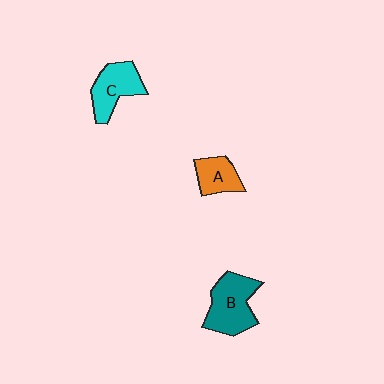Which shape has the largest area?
Shape B (teal).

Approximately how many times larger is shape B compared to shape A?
Approximately 1.8 times.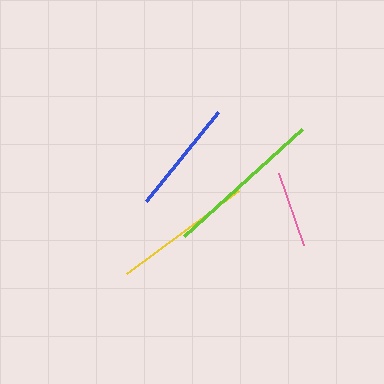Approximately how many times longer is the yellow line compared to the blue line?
The yellow line is approximately 1.2 times the length of the blue line.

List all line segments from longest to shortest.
From longest to shortest: lime, yellow, blue, pink.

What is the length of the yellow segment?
The yellow segment is approximately 139 pixels long.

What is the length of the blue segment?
The blue segment is approximately 115 pixels long.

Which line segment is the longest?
The lime line is the longest at approximately 159 pixels.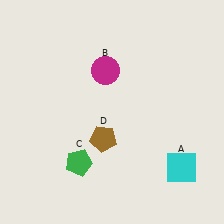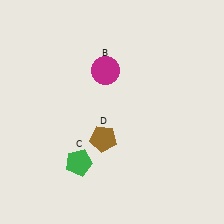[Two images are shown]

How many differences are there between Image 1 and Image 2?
There is 1 difference between the two images.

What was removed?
The cyan square (A) was removed in Image 2.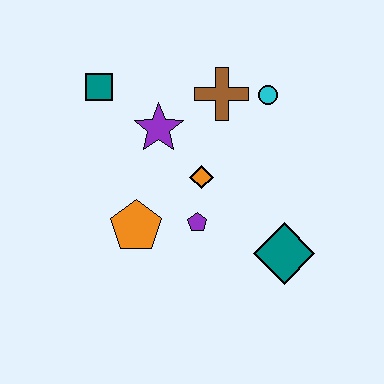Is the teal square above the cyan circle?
Yes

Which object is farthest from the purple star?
The teal diamond is farthest from the purple star.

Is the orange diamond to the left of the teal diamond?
Yes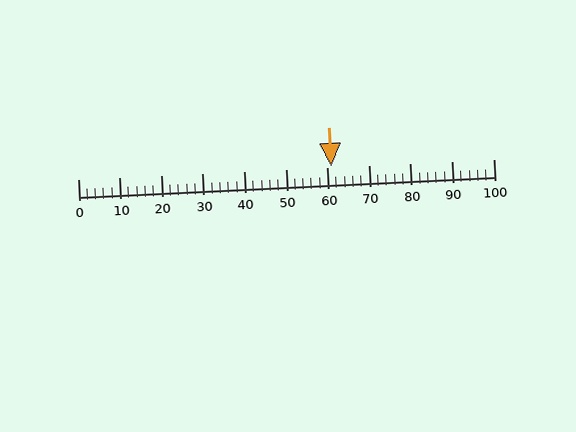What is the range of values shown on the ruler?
The ruler shows values from 0 to 100.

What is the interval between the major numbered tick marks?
The major tick marks are spaced 10 units apart.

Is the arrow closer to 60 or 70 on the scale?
The arrow is closer to 60.